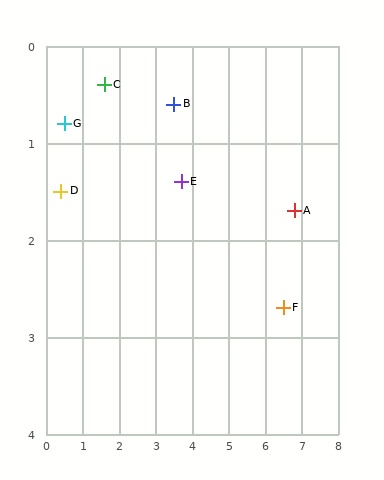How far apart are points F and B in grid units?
Points F and B are about 3.7 grid units apart.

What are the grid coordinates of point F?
Point F is at approximately (6.5, 2.7).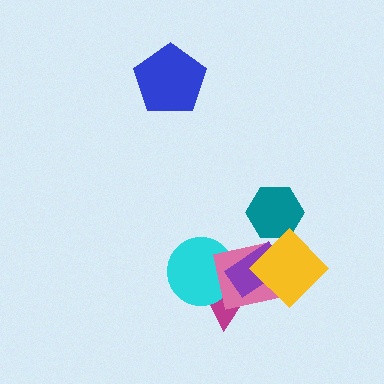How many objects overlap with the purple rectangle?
3 objects overlap with the purple rectangle.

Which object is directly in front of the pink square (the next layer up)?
The purple rectangle is directly in front of the pink square.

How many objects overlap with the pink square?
4 objects overlap with the pink square.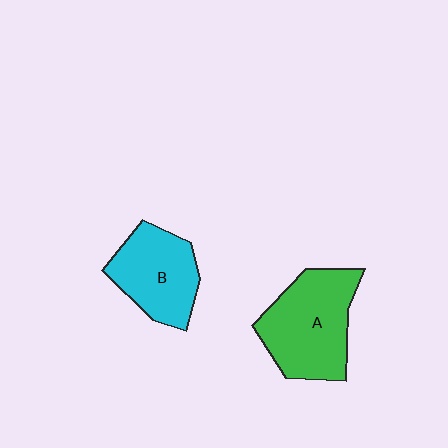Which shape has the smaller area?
Shape B (cyan).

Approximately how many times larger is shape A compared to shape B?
Approximately 1.3 times.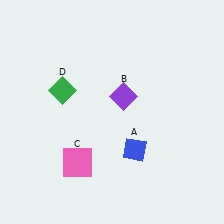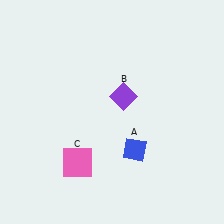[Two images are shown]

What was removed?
The green diamond (D) was removed in Image 2.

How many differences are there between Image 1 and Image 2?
There is 1 difference between the two images.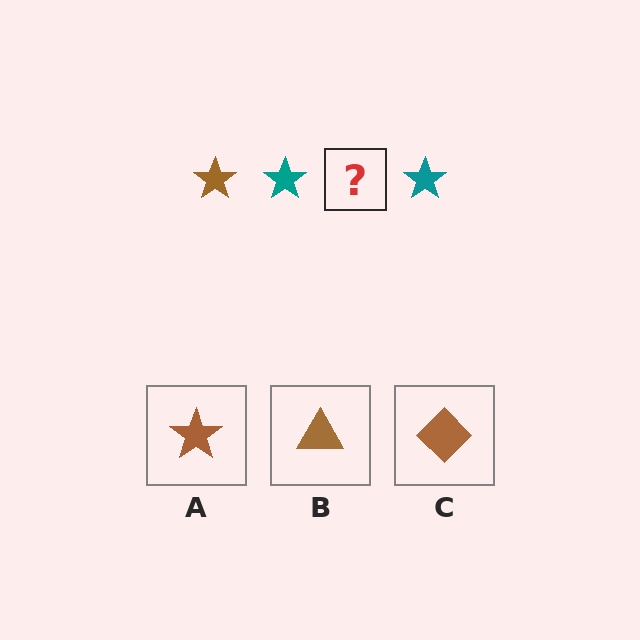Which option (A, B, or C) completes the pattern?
A.